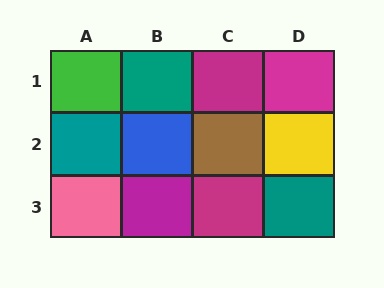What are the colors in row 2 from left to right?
Teal, blue, brown, yellow.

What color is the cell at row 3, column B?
Magenta.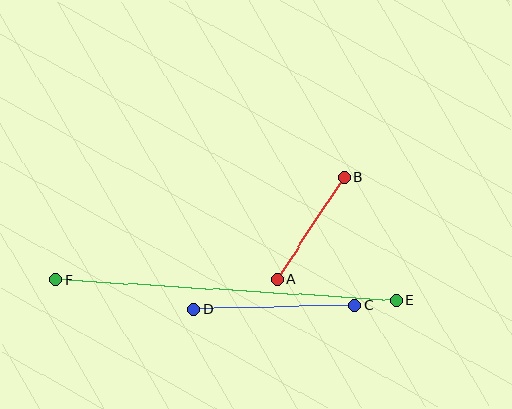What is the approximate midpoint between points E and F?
The midpoint is at approximately (226, 290) pixels.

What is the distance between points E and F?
The distance is approximately 341 pixels.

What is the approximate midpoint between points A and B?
The midpoint is at approximately (311, 228) pixels.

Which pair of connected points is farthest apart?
Points E and F are farthest apart.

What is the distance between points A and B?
The distance is approximately 122 pixels.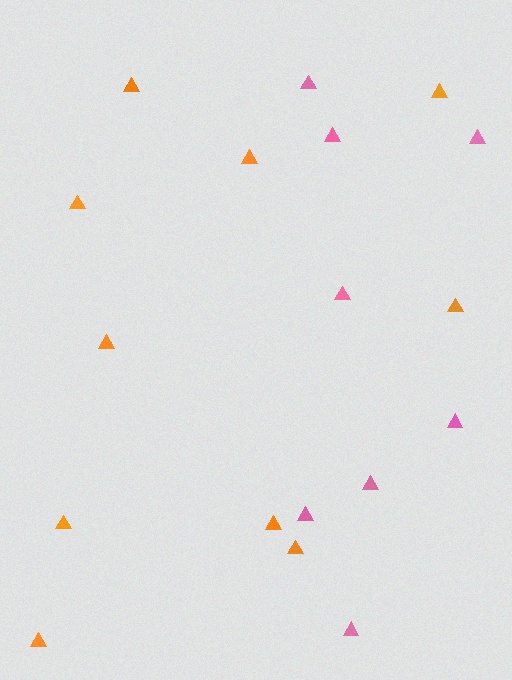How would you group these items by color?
There are 2 groups: one group of pink triangles (8) and one group of orange triangles (10).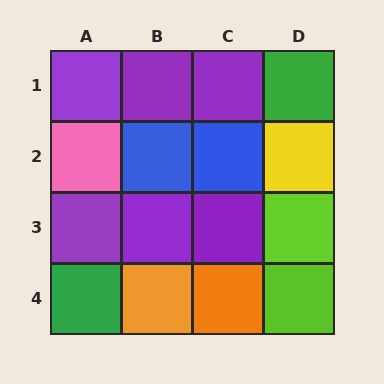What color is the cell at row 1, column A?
Purple.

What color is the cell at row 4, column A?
Green.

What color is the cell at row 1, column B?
Purple.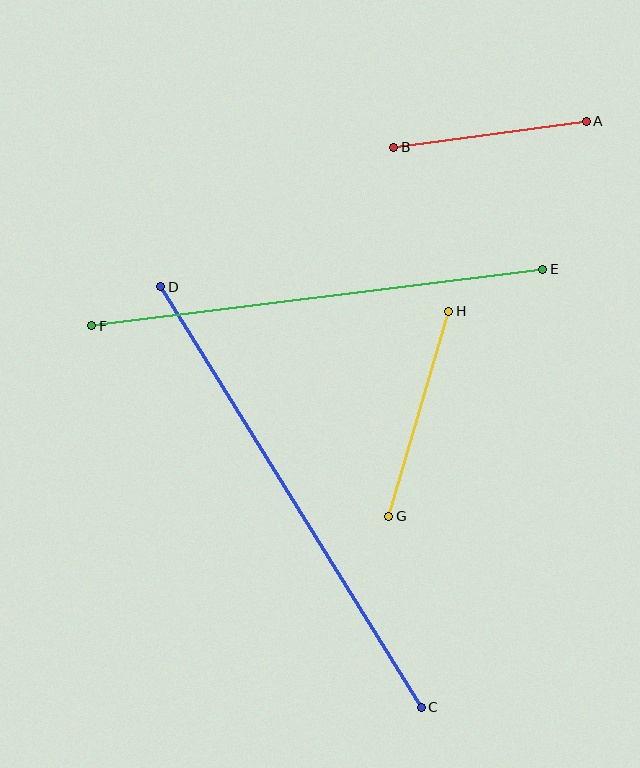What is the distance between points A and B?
The distance is approximately 195 pixels.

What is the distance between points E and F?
The distance is approximately 455 pixels.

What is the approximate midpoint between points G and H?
The midpoint is at approximately (419, 414) pixels.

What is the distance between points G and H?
The distance is approximately 214 pixels.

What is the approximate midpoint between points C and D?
The midpoint is at approximately (291, 497) pixels.